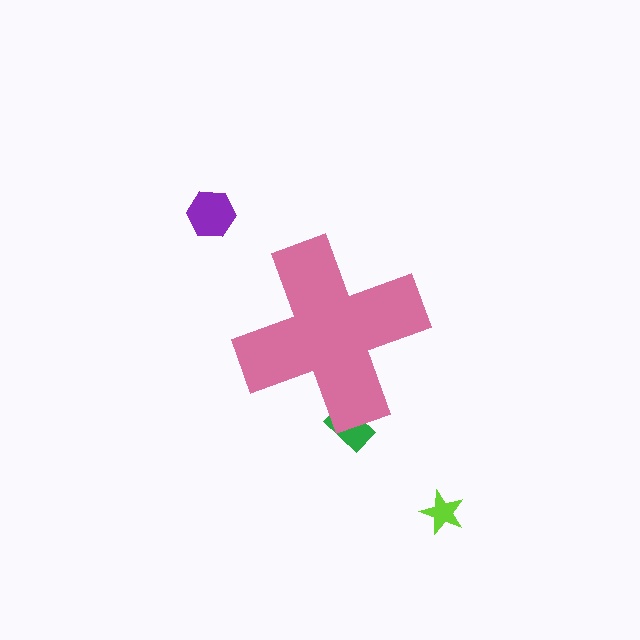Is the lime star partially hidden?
No, the lime star is fully visible.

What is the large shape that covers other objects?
A pink cross.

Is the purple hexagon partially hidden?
No, the purple hexagon is fully visible.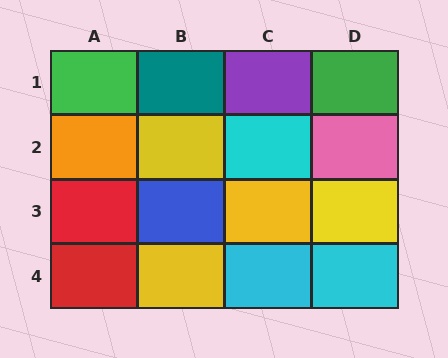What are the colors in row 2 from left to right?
Orange, yellow, cyan, pink.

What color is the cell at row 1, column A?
Green.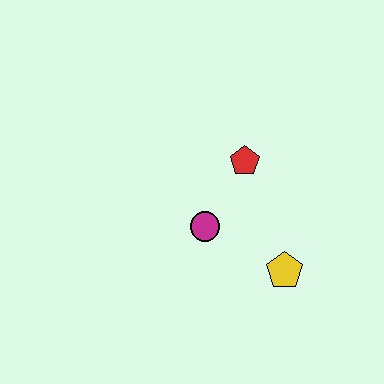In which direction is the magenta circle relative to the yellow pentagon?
The magenta circle is to the left of the yellow pentagon.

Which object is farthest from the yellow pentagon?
The red pentagon is farthest from the yellow pentagon.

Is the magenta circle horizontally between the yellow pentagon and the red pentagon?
No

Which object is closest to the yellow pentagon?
The magenta circle is closest to the yellow pentagon.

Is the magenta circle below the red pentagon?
Yes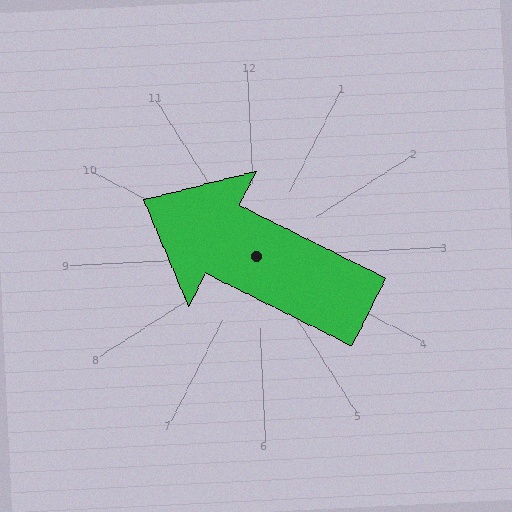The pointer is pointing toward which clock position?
Roughly 10 o'clock.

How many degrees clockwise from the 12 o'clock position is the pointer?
Approximately 299 degrees.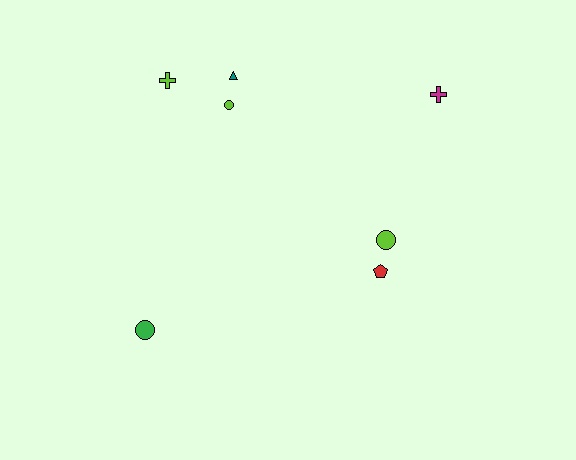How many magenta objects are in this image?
There is 1 magenta object.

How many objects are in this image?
There are 7 objects.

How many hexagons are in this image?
There are no hexagons.